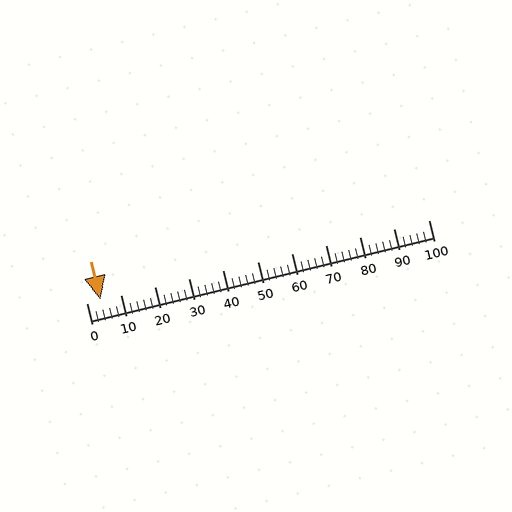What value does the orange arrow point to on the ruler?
The orange arrow points to approximately 4.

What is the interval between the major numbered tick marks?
The major tick marks are spaced 10 units apart.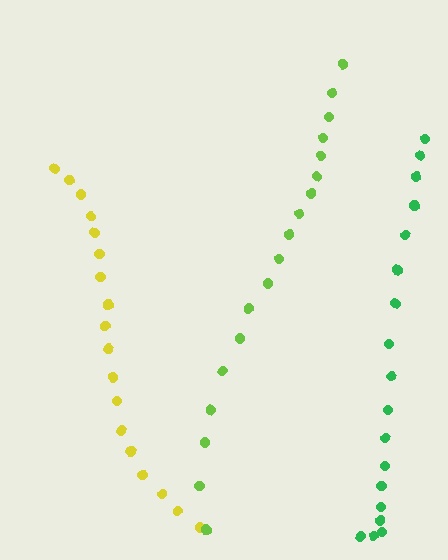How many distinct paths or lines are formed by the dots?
There are 3 distinct paths.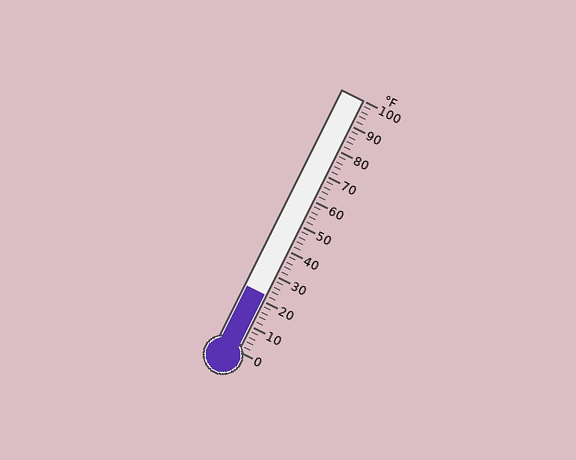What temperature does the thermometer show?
The thermometer shows approximately 22°F.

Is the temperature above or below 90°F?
The temperature is below 90°F.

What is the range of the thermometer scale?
The thermometer scale ranges from 0°F to 100°F.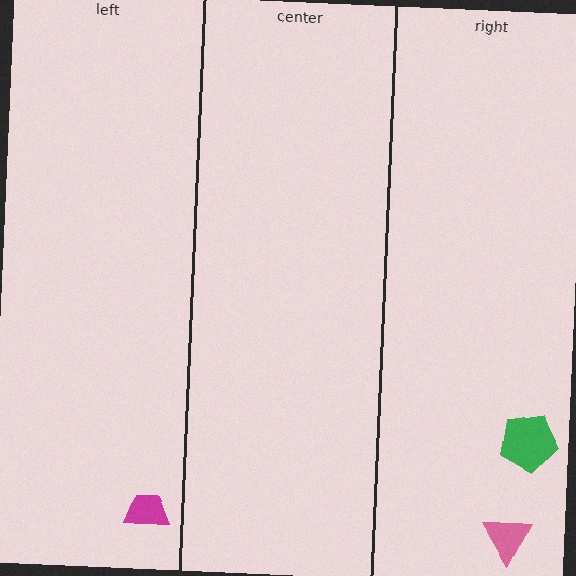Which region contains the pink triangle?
The right region.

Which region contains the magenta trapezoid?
The left region.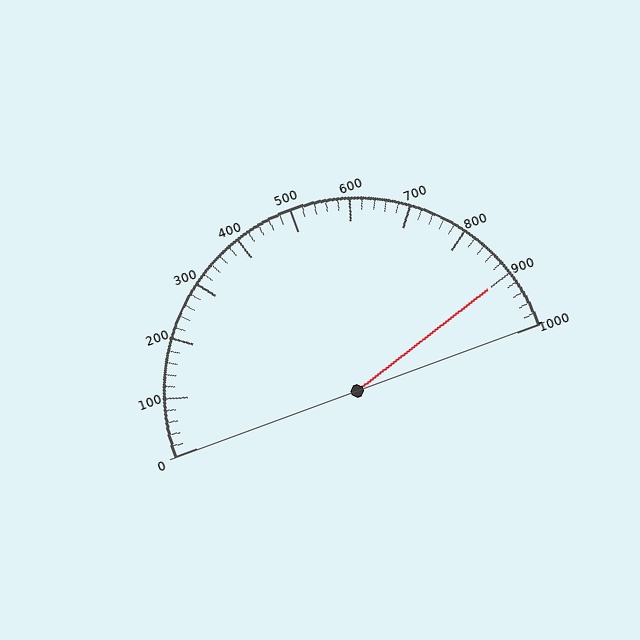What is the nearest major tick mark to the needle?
The nearest major tick mark is 900.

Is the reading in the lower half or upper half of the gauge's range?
The reading is in the upper half of the range (0 to 1000).